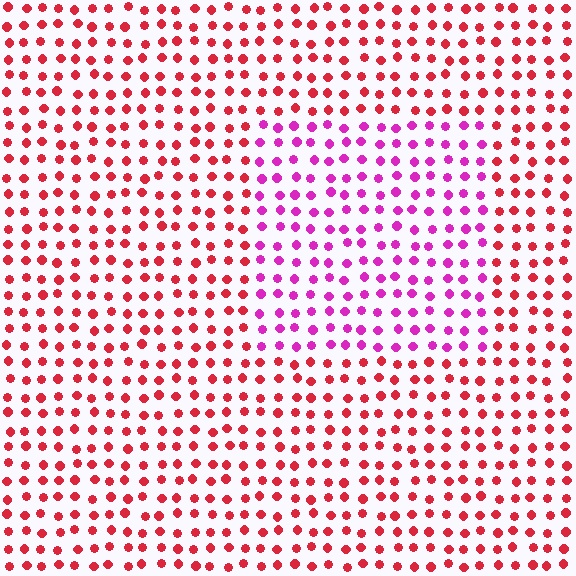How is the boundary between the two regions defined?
The boundary is defined purely by a slight shift in hue (about 44 degrees). Spacing, size, and orientation are identical on both sides.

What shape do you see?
I see a rectangle.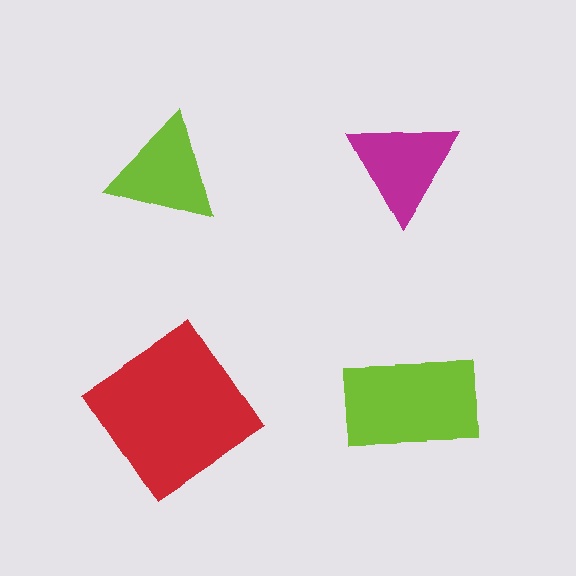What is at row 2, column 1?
A red diamond.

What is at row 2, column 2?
A lime rectangle.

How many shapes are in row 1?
2 shapes.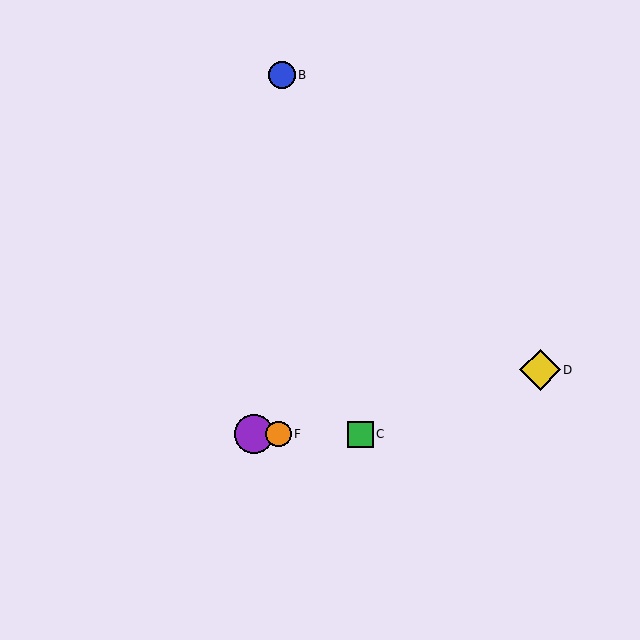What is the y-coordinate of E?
Object E is at y≈434.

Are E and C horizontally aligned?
Yes, both are at y≈434.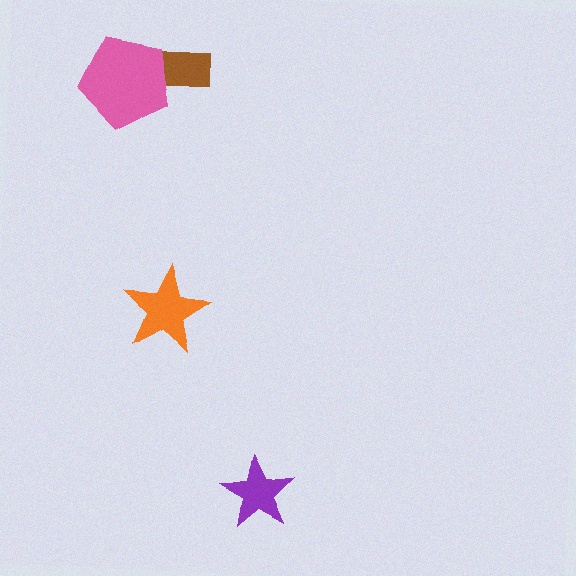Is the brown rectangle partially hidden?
Yes, it is partially covered by another shape.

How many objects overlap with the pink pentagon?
1 object overlaps with the pink pentagon.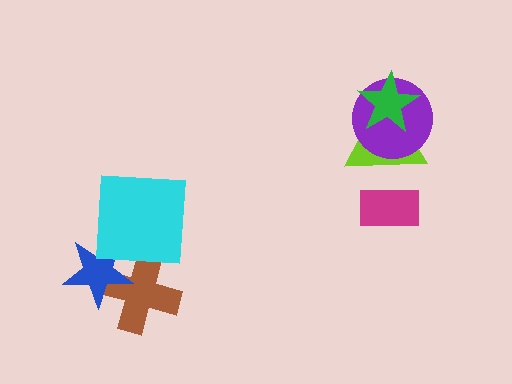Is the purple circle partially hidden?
Yes, it is partially covered by another shape.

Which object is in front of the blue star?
The cyan square is in front of the blue star.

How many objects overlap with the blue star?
2 objects overlap with the blue star.